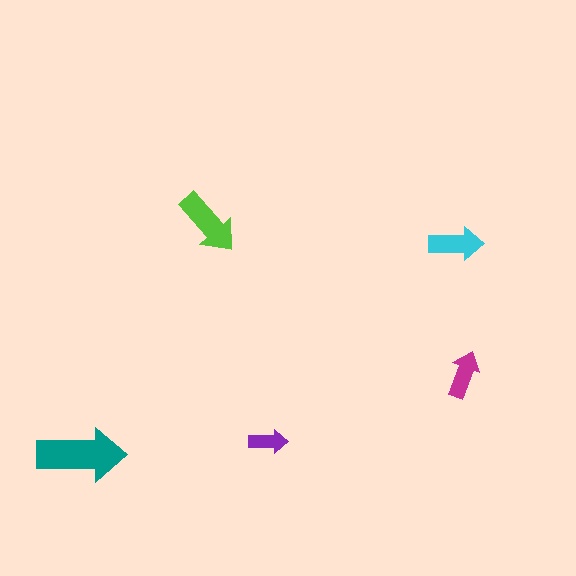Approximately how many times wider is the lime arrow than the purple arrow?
About 1.5 times wider.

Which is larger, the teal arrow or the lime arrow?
The teal one.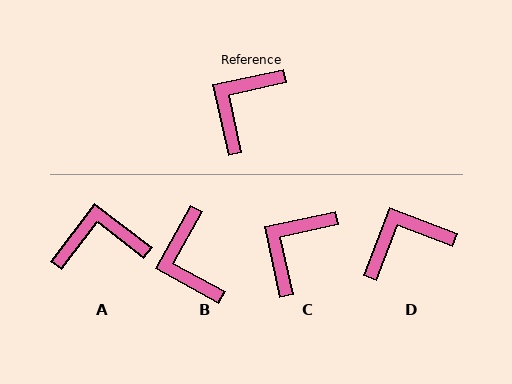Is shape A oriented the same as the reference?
No, it is off by about 49 degrees.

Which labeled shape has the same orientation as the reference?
C.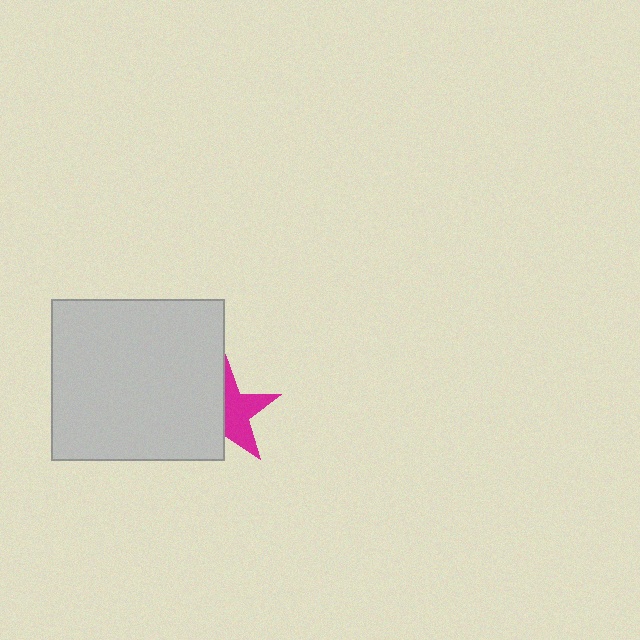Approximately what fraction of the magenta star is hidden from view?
Roughly 49% of the magenta star is hidden behind the light gray rectangle.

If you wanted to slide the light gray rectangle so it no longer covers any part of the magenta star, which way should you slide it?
Slide it left — that is the most direct way to separate the two shapes.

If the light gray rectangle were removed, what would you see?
You would see the complete magenta star.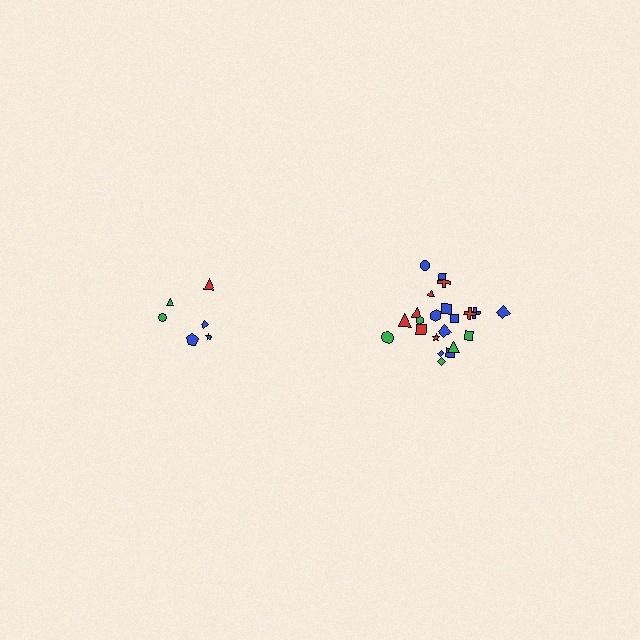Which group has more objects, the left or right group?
The right group.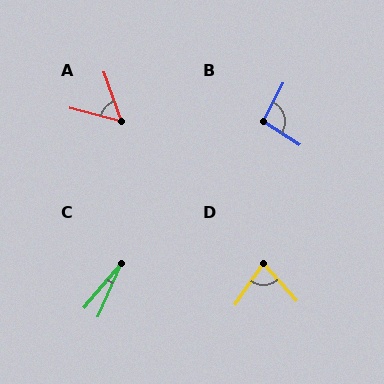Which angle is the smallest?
C, at approximately 17 degrees.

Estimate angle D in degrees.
Approximately 76 degrees.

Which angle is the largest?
B, at approximately 96 degrees.